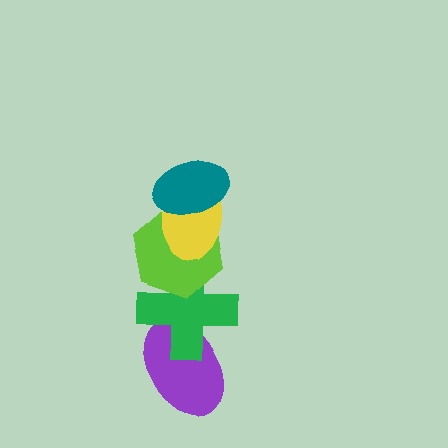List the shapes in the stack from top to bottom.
From top to bottom: the teal ellipse, the yellow ellipse, the lime hexagon, the green cross, the purple ellipse.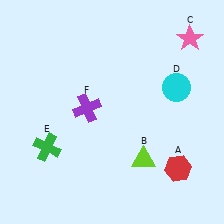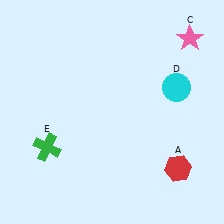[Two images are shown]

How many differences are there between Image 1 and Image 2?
There are 2 differences between the two images.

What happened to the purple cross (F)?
The purple cross (F) was removed in Image 2. It was in the top-left area of Image 1.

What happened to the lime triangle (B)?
The lime triangle (B) was removed in Image 2. It was in the bottom-right area of Image 1.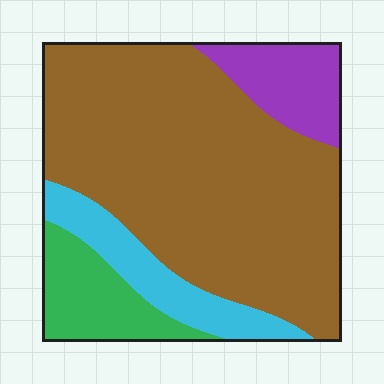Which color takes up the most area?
Brown, at roughly 65%.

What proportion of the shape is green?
Green covers around 10% of the shape.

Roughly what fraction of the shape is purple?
Purple covers about 10% of the shape.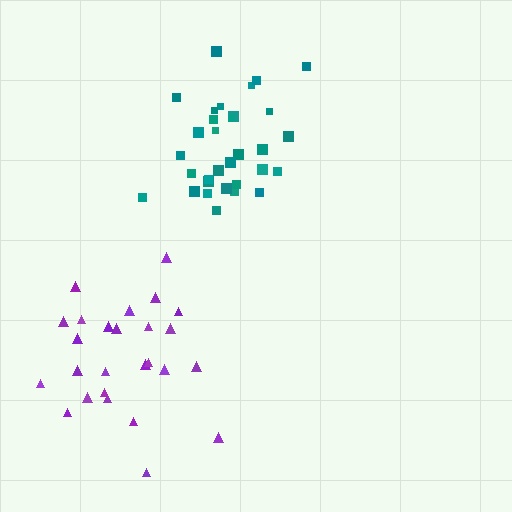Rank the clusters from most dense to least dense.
teal, purple.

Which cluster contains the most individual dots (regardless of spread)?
Teal (32).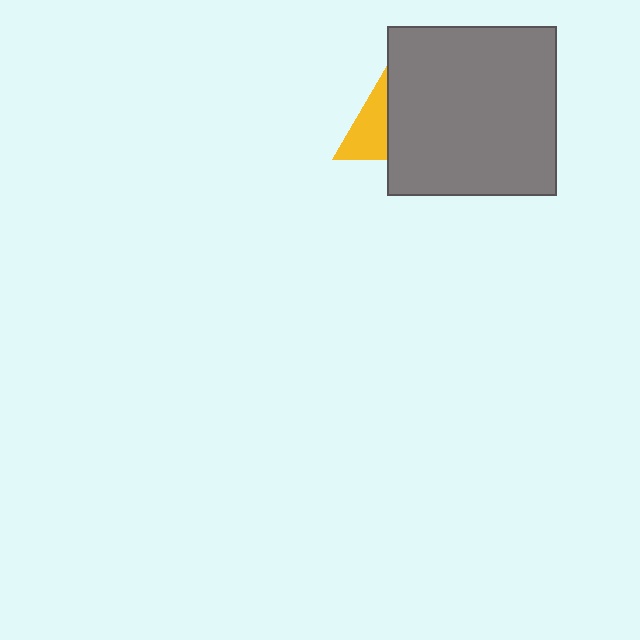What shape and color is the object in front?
The object in front is a gray square.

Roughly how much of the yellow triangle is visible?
About half of it is visible (roughly 50%).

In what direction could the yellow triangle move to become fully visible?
The yellow triangle could move left. That would shift it out from behind the gray square entirely.